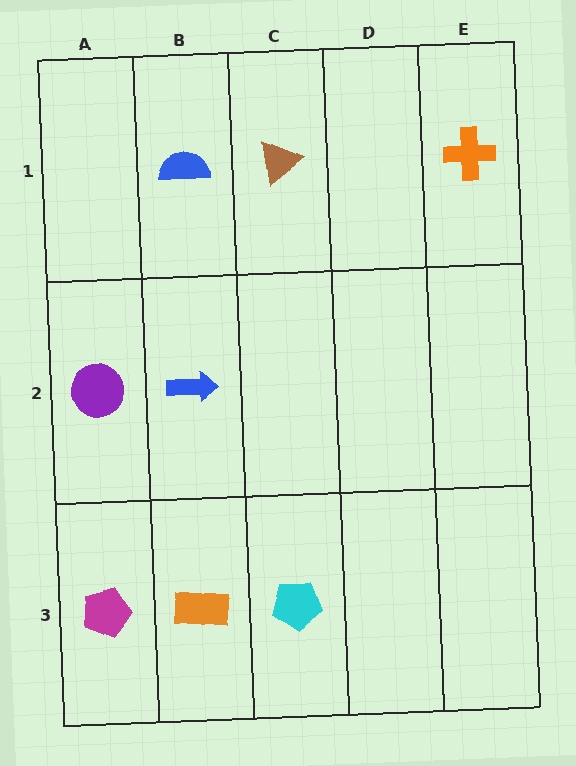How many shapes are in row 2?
2 shapes.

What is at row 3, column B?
An orange rectangle.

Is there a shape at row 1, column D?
No, that cell is empty.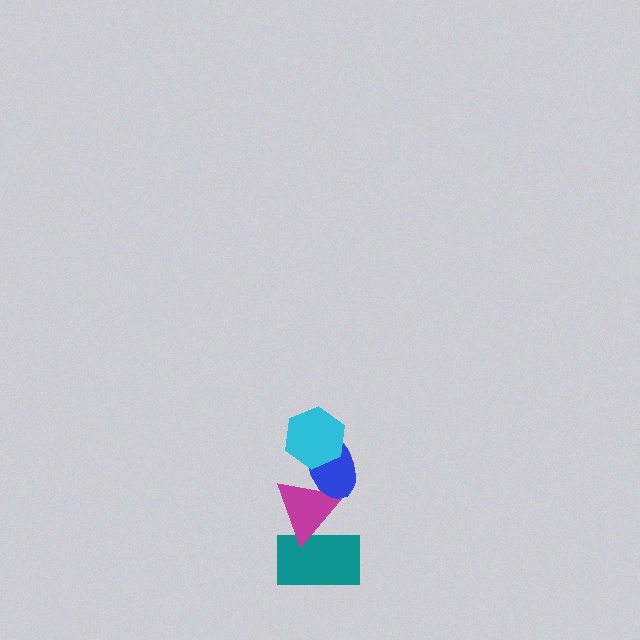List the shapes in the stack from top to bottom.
From top to bottom: the cyan hexagon, the blue ellipse, the magenta triangle, the teal rectangle.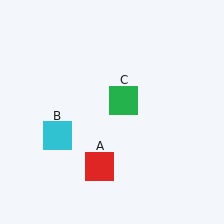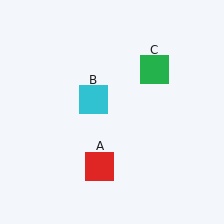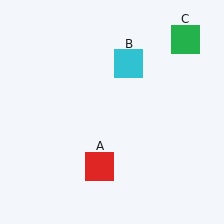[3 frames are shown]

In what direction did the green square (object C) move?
The green square (object C) moved up and to the right.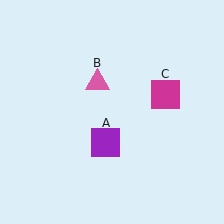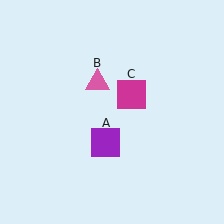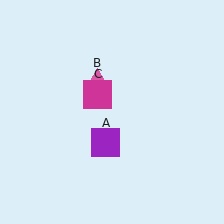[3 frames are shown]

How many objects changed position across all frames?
1 object changed position: magenta square (object C).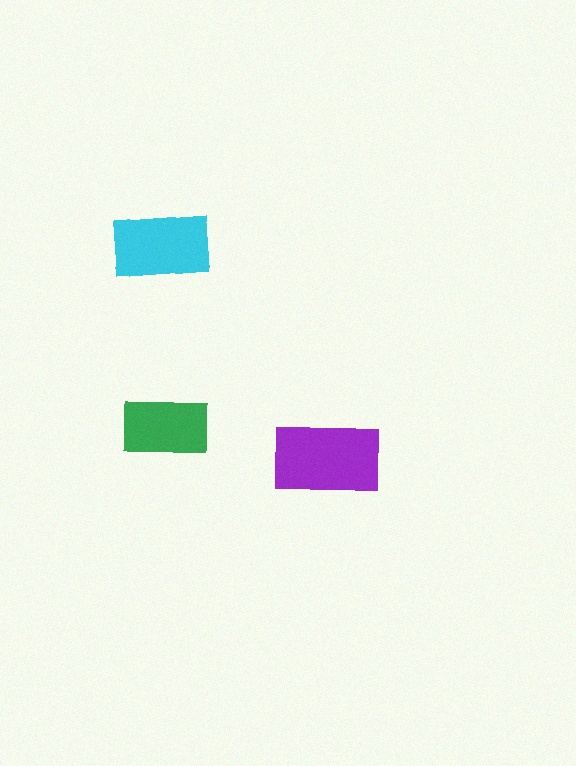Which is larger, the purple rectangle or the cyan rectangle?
The purple one.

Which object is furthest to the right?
The purple rectangle is rightmost.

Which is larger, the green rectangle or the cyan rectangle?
The cyan one.